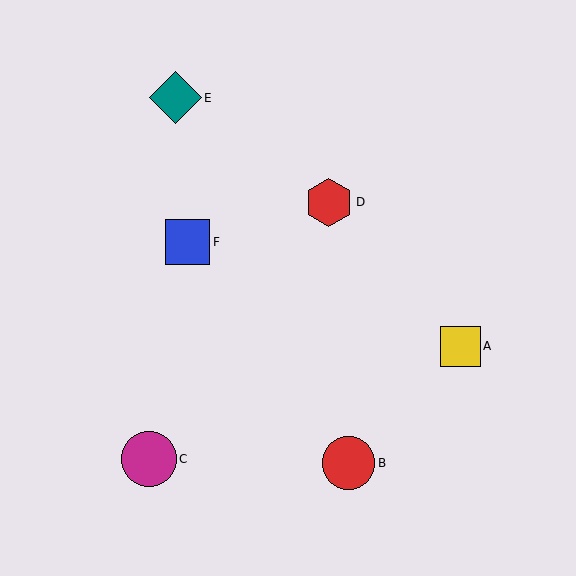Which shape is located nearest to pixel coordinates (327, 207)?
The red hexagon (labeled D) at (329, 202) is nearest to that location.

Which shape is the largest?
The magenta circle (labeled C) is the largest.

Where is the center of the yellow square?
The center of the yellow square is at (461, 346).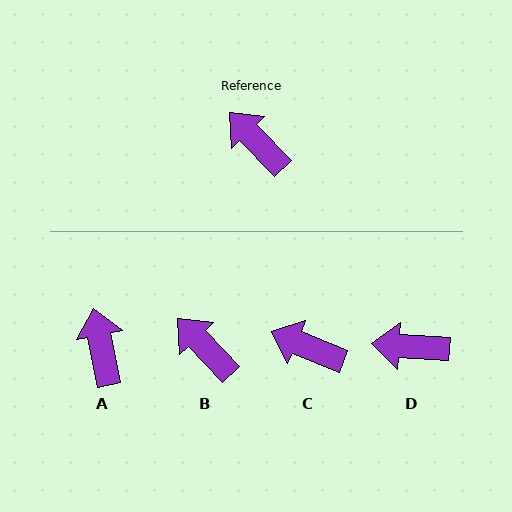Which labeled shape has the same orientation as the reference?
B.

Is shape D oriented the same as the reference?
No, it is off by about 43 degrees.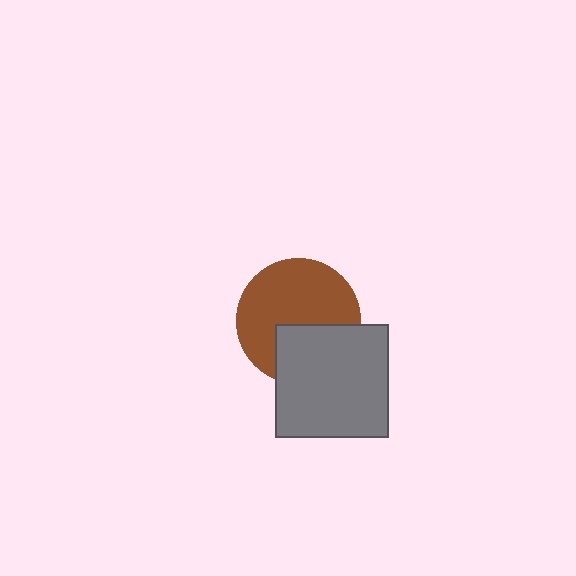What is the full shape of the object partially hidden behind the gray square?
The partially hidden object is a brown circle.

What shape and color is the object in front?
The object in front is a gray square.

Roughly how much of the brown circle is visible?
Most of it is visible (roughly 65%).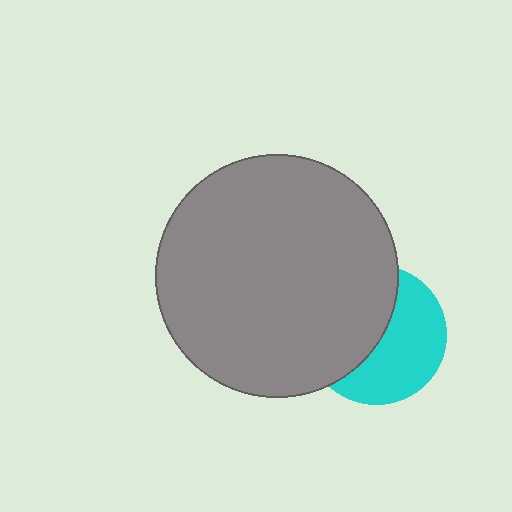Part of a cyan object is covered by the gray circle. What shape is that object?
It is a circle.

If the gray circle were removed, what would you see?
You would see the complete cyan circle.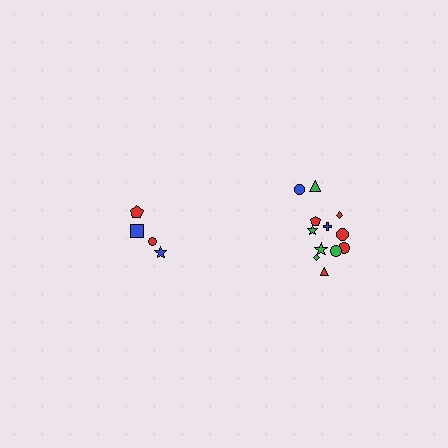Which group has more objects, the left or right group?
The right group.